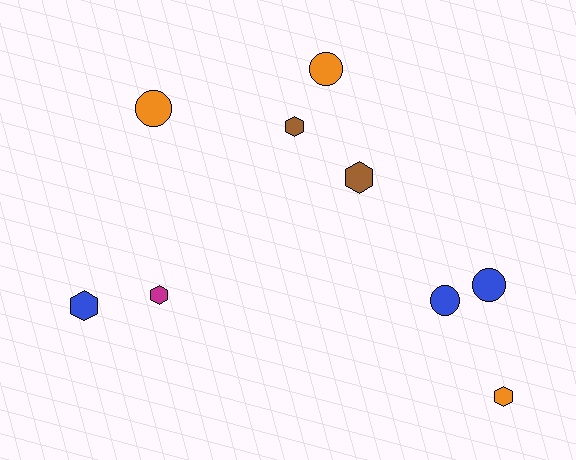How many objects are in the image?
There are 9 objects.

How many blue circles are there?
There are 2 blue circles.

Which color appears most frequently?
Blue, with 3 objects.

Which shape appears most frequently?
Hexagon, with 5 objects.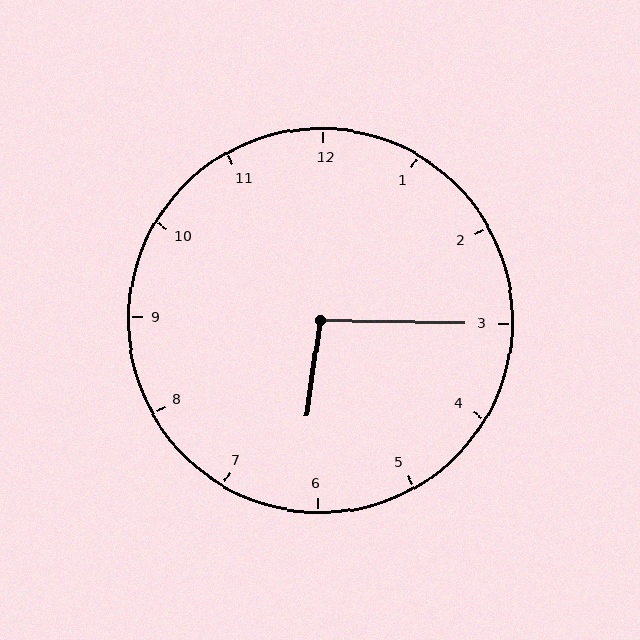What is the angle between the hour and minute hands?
Approximately 98 degrees.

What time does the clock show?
6:15.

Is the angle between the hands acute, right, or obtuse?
It is obtuse.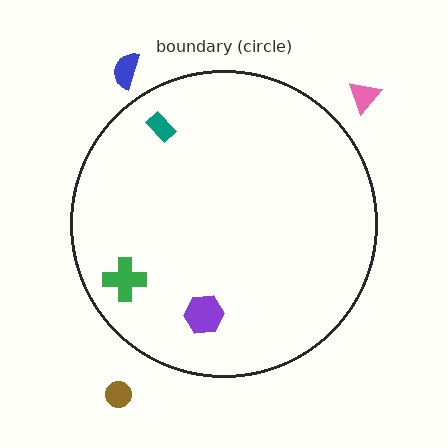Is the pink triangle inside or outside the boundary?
Outside.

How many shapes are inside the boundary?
3 inside, 3 outside.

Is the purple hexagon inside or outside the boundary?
Inside.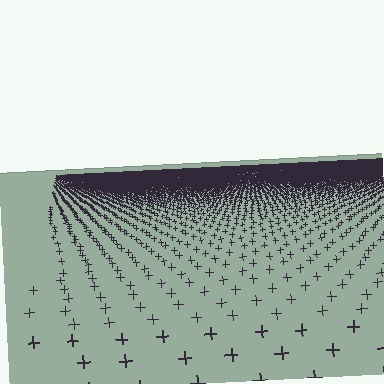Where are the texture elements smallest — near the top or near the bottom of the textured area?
Near the top.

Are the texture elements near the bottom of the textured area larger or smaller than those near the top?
Larger. Near the bottom, elements are closer to the viewer and appear at a bigger on-screen size.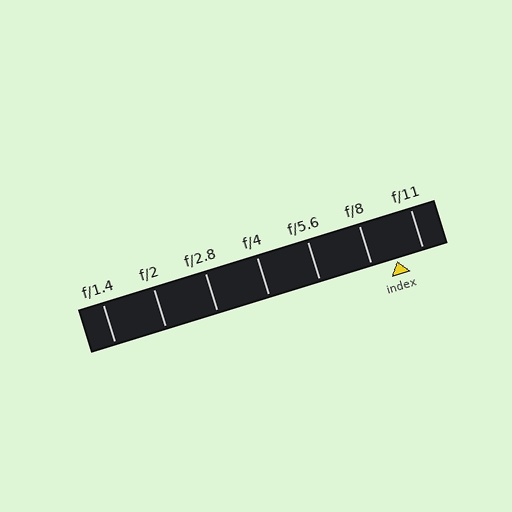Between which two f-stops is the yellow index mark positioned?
The index mark is between f/8 and f/11.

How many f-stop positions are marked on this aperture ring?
There are 7 f-stop positions marked.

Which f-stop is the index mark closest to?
The index mark is closest to f/8.